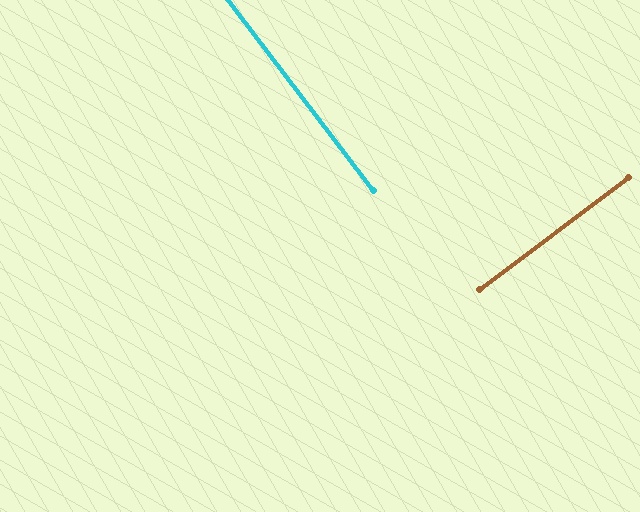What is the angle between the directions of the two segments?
Approximately 90 degrees.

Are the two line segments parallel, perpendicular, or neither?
Perpendicular — they meet at approximately 90°.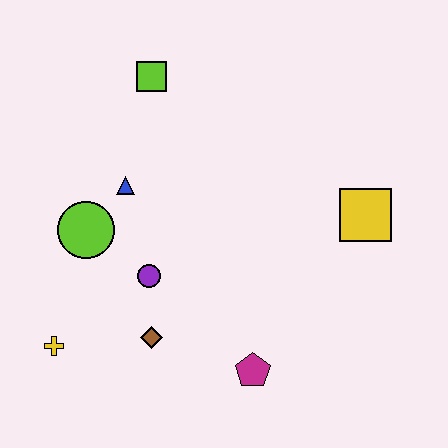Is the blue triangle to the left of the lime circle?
No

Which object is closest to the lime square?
The blue triangle is closest to the lime square.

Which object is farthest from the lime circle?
The yellow square is farthest from the lime circle.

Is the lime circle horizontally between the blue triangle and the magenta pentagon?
No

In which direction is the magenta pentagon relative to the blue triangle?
The magenta pentagon is below the blue triangle.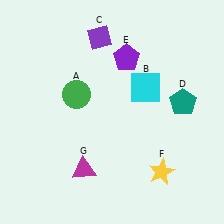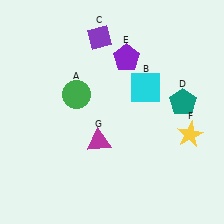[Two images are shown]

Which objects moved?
The objects that moved are: the yellow star (F), the magenta triangle (G).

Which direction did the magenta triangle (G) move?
The magenta triangle (G) moved up.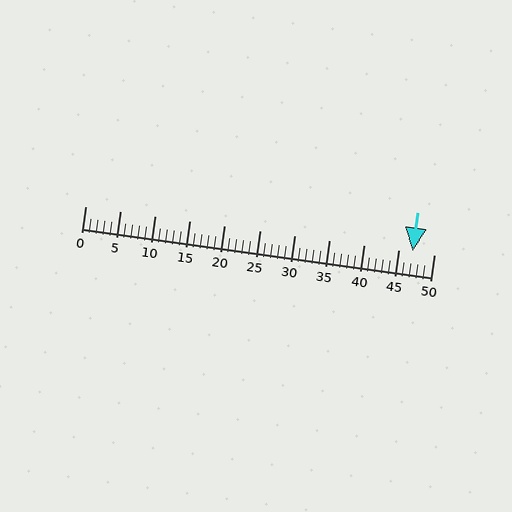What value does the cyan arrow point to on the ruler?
The cyan arrow points to approximately 47.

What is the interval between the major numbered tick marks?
The major tick marks are spaced 5 units apart.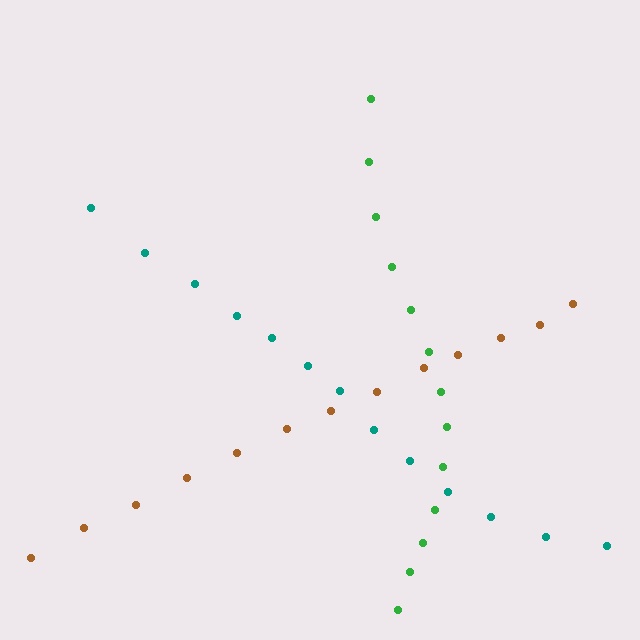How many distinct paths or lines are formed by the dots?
There are 3 distinct paths.